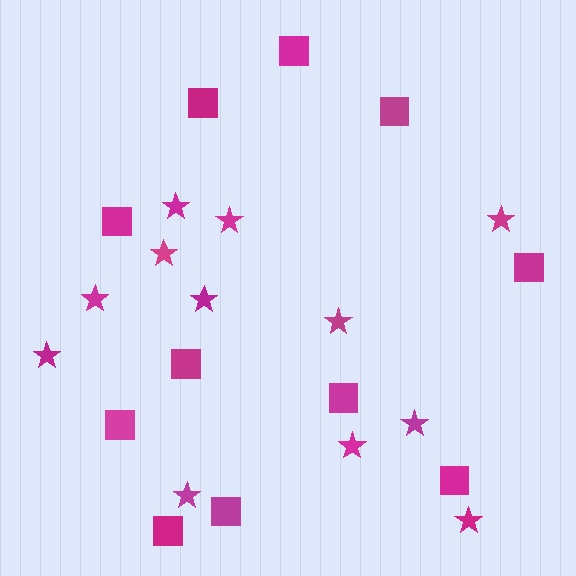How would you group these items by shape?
There are 2 groups: one group of squares (11) and one group of stars (12).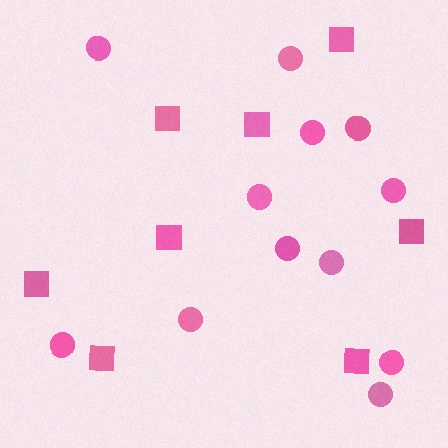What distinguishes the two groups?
There are 2 groups: one group of circles (12) and one group of squares (8).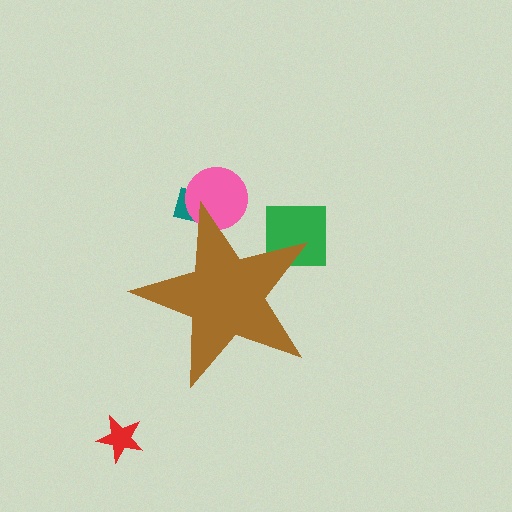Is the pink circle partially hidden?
Yes, the pink circle is partially hidden behind the brown star.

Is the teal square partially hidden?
Yes, the teal square is partially hidden behind the brown star.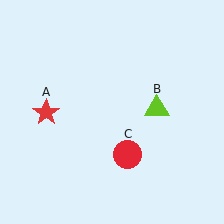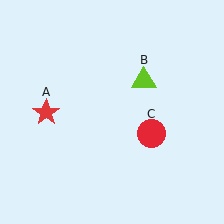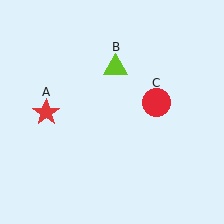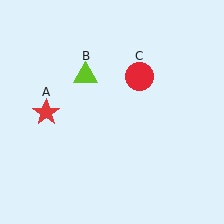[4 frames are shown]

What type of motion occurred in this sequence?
The lime triangle (object B), red circle (object C) rotated counterclockwise around the center of the scene.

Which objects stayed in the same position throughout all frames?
Red star (object A) remained stationary.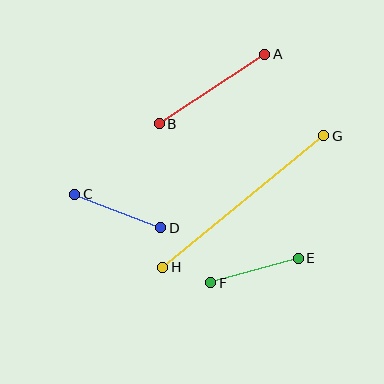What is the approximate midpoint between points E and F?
The midpoint is at approximately (255, 270) pixels.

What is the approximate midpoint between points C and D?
The midpoint is at approximately (118, 211) pixels.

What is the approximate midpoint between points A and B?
The midpoint is at approximately (212, 89) pixels.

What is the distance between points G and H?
The distance is approximately 208 pixels.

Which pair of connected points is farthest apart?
Points G and H are farthest apart.